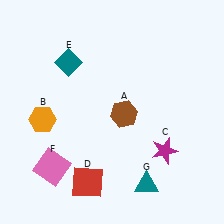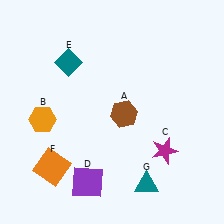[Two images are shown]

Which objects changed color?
D changed from red to purple. F changed from pink to orange.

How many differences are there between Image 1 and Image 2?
There are 2 differences between the two images.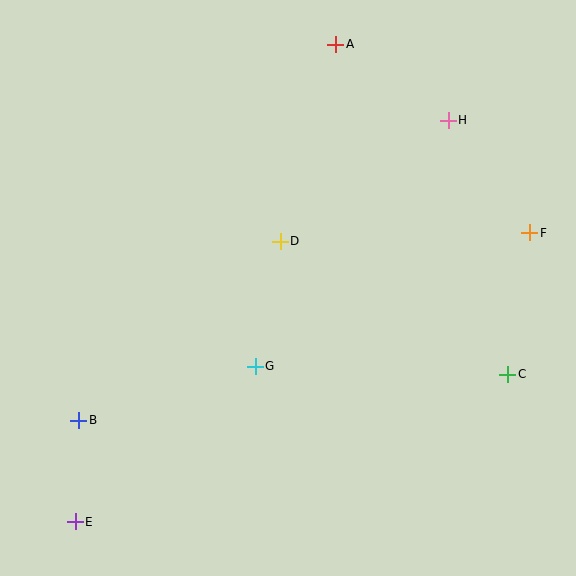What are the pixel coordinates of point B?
Point B is at (79, 420).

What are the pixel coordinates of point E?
Point E is at (75, 522).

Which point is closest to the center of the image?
Point D at (280, 241) is closest to the center.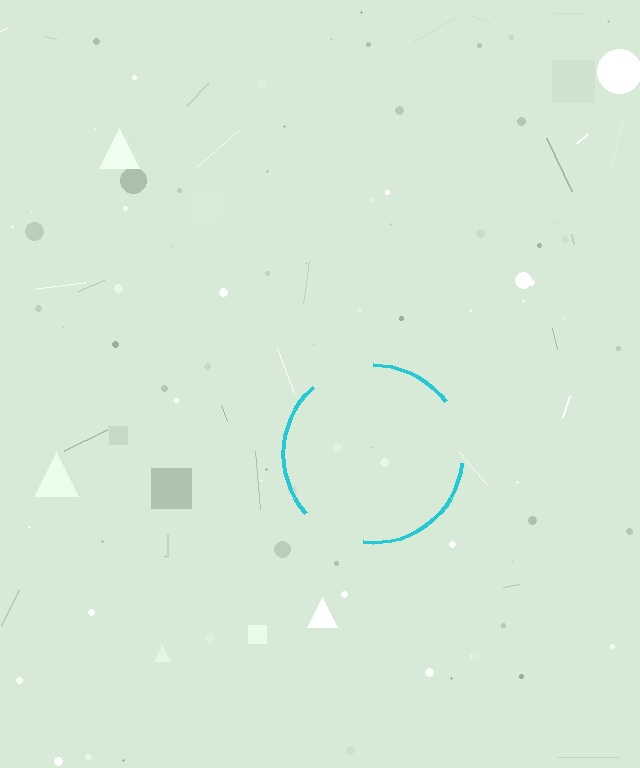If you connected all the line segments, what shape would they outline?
They would outline a circle.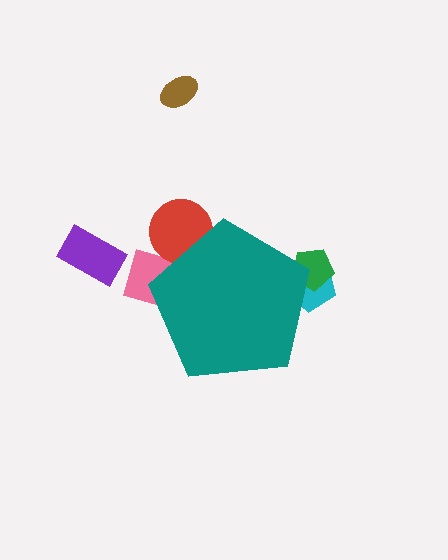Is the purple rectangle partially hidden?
No, the purple rectangle is fully visible.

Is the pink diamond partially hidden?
Yes, the pink diamond is partially hidden behind the teal pentagon.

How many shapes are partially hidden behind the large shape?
4 shapes are partially hidden.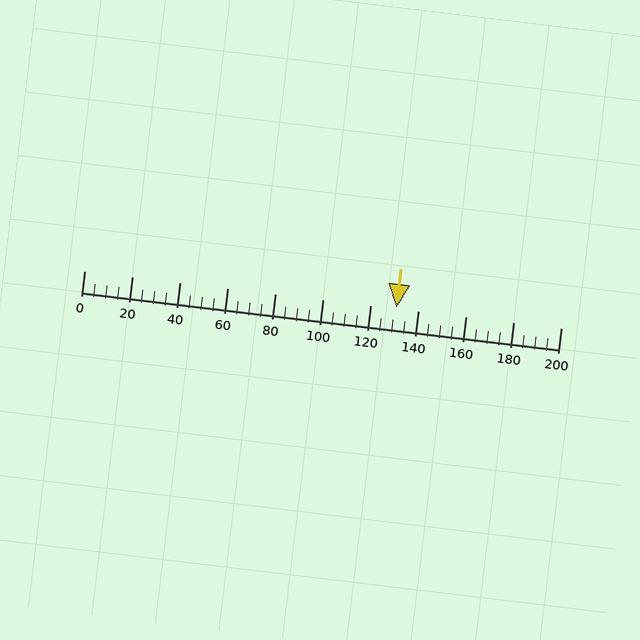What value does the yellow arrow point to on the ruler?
The yellow arrow points to approximately 131.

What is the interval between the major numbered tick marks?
The major tick marks are spaced 20 units apart.